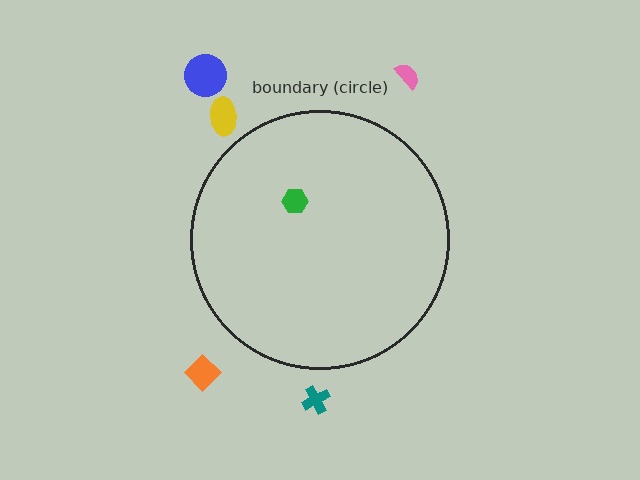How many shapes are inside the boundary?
1 inside, 5 outside.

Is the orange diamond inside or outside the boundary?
Outside.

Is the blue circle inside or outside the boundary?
Outside.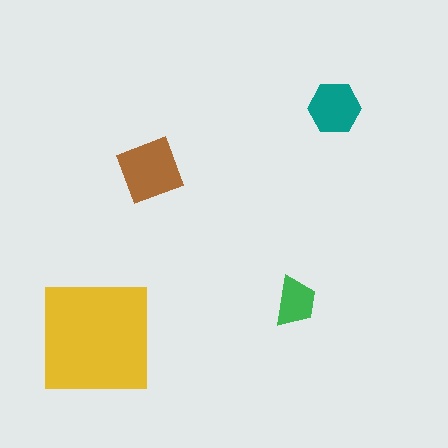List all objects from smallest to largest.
The green trapezoid, the teal hexagon, the brown diamond, the yellow square.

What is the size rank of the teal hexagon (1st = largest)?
3rd.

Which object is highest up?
The teal hexagon is topmost.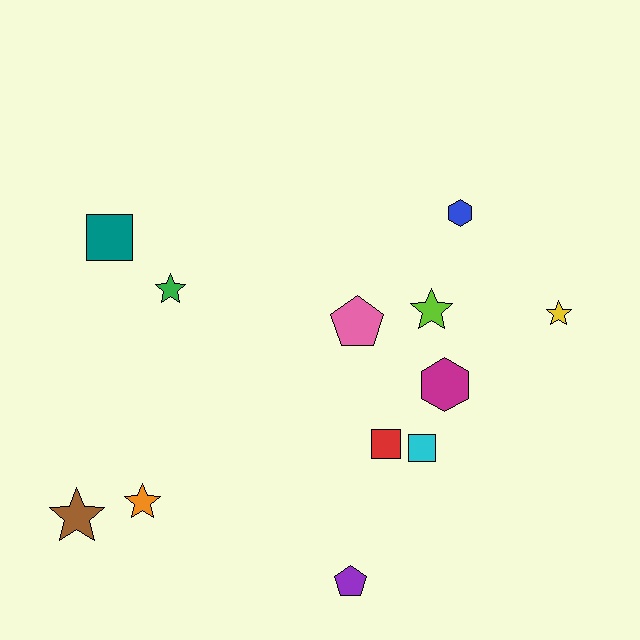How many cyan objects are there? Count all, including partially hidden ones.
There is 1 cyan object.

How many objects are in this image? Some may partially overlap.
There are 12 objects.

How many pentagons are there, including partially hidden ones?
There are 2 pentagons.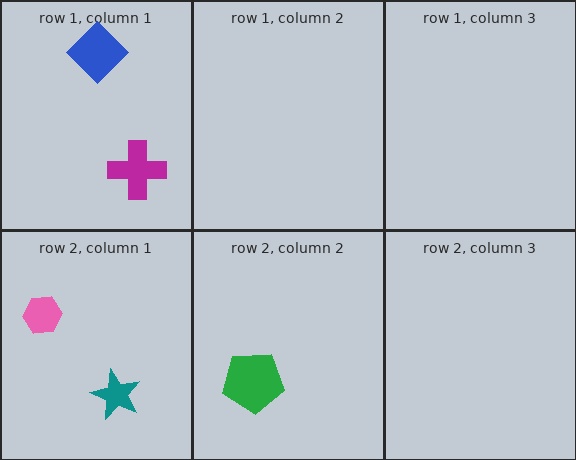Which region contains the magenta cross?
The row 1, column 1 region.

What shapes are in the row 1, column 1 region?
The blue diamond, the magenta cross.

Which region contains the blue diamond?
The row 1, column 1 region.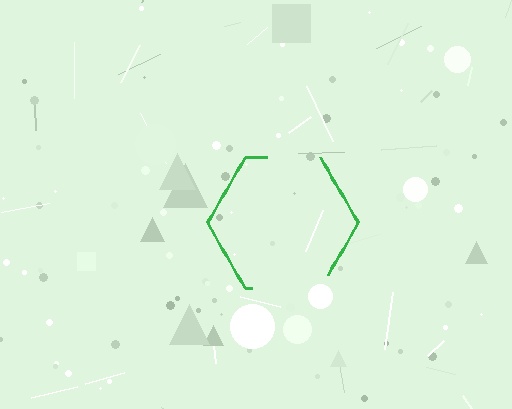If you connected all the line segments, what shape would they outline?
They would outline a hexagon.